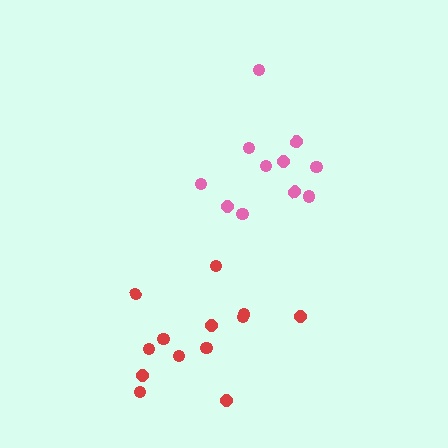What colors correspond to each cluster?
The clusters are colored: red, pink.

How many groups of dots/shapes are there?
There are 2 groups.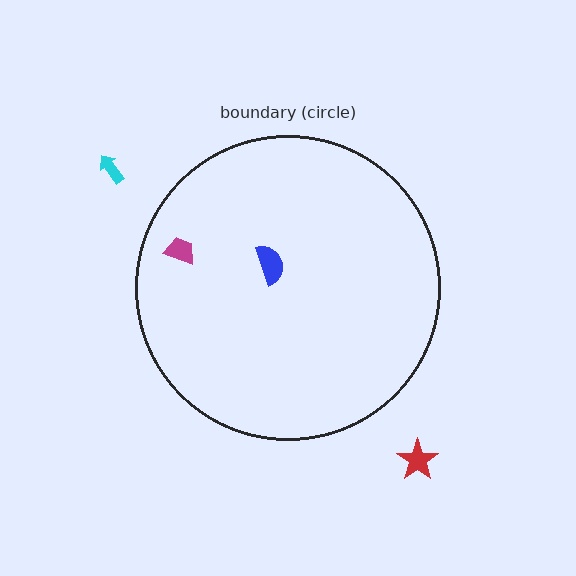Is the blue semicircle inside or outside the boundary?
Inside.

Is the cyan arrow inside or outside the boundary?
Outside.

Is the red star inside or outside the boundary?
Outside.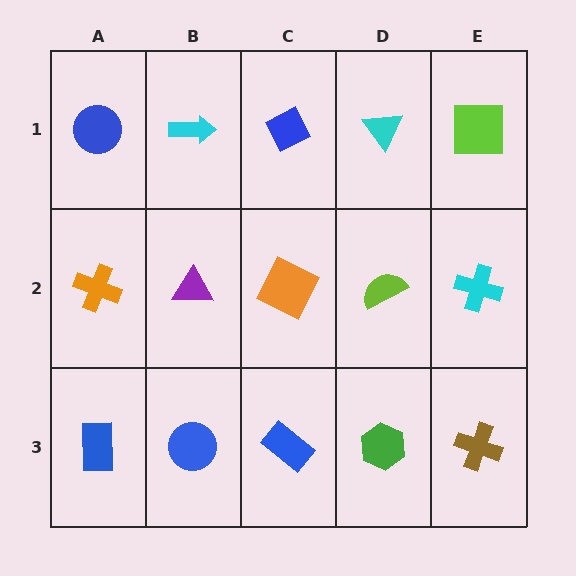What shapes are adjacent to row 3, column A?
An orange cross (row 2, column A), a blue circle (row 3, column B).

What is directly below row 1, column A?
An orange cross.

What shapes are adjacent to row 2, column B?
A cyan arrow (row 1, column B), a blue circle (row 3, column B), an orange cross (row 2, column A), an orange square (row 2, column C).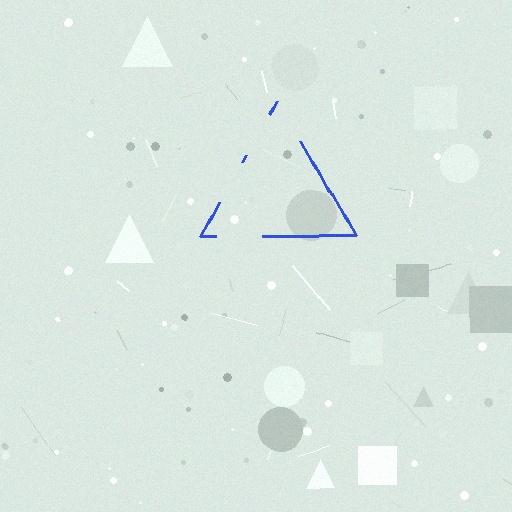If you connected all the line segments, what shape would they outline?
They would outline a triangle.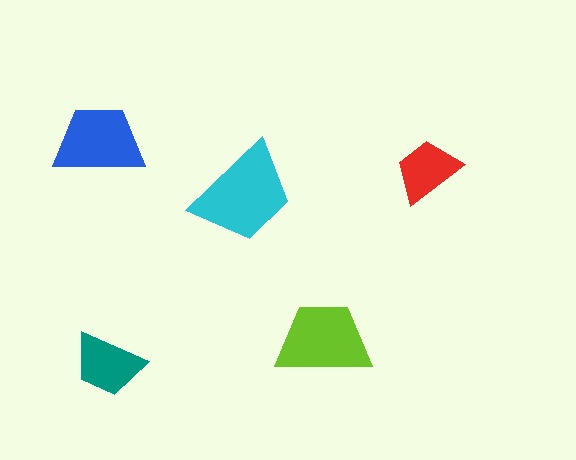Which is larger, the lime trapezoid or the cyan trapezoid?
The cyan one.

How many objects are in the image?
There are 5 objects in the image.